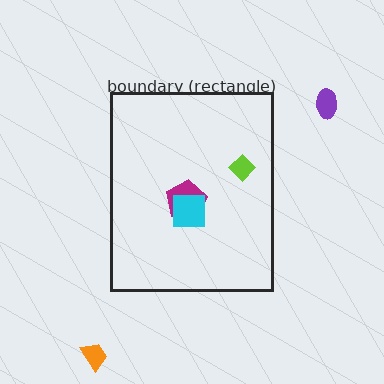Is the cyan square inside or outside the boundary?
Inside.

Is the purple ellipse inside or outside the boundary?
Outside.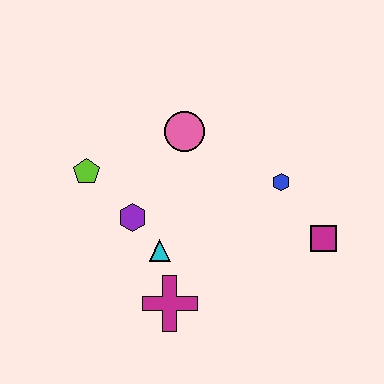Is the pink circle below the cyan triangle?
No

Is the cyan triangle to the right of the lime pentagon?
Yes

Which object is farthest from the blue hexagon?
The lime pentagon is farthest from the blue hexagon.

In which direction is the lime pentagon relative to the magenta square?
The lime pentagon is to the left of the magenta square.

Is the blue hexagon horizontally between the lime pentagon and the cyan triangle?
No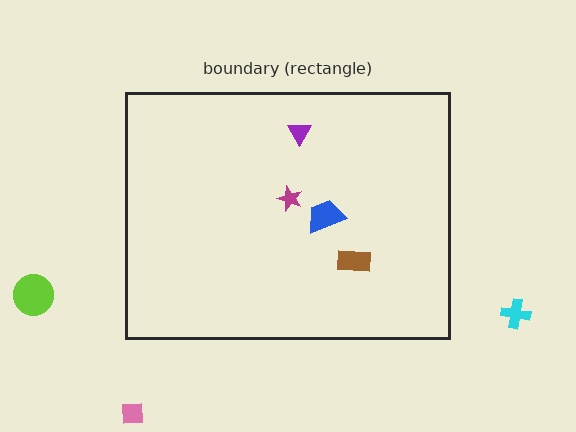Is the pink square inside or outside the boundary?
Outside.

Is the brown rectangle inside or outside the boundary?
Inside.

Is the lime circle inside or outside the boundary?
Outside.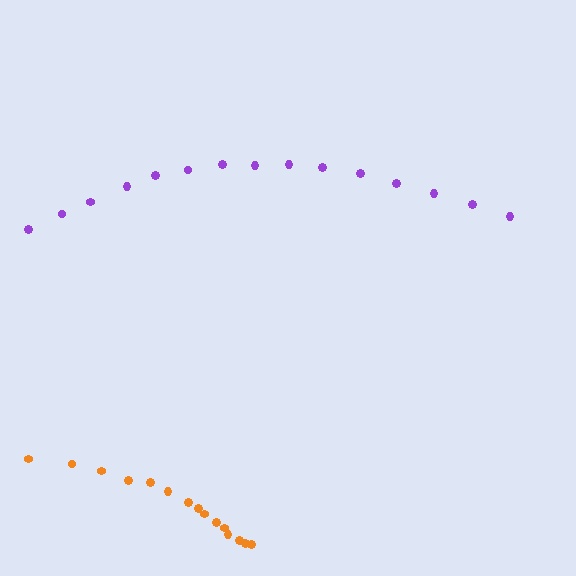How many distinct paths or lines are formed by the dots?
There are 2 distinct paths.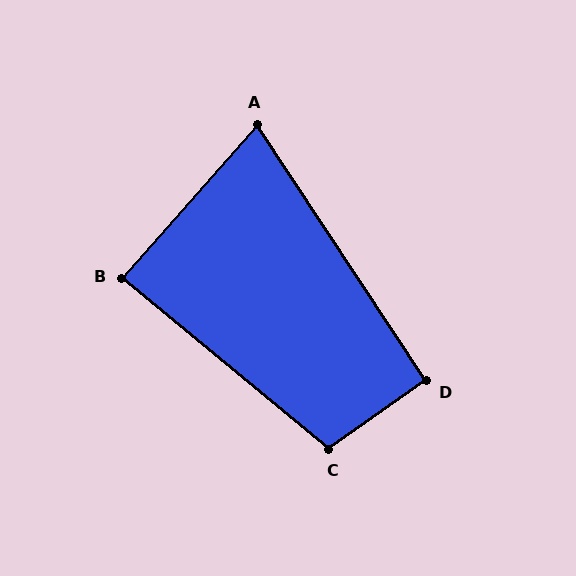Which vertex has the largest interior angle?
C, at approximately 105 degrees.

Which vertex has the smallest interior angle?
A, at approximately 75 degrees.